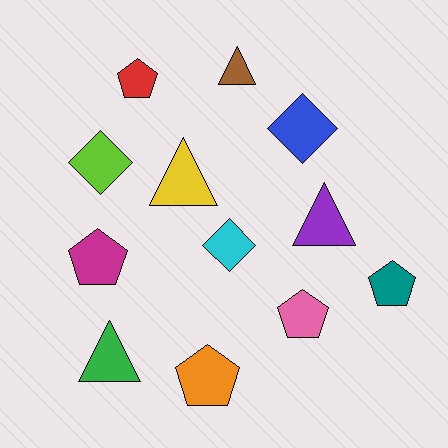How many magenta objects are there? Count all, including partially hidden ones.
There is 1 magenta object.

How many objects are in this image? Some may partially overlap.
There are 12 objects.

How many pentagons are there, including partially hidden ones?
There are 5 pentagons.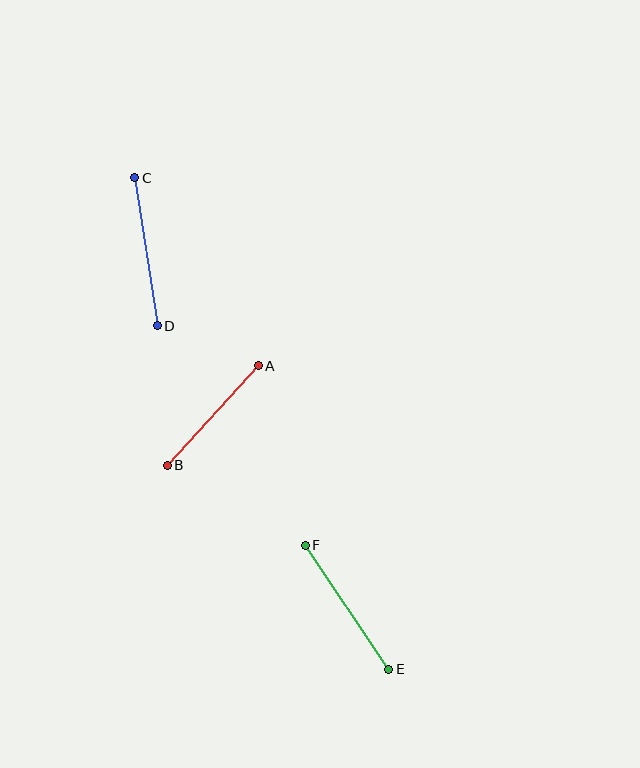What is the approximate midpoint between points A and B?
The midpoint is at approximately (213, 415) pixels.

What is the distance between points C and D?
The distance is approximately 150 pixels.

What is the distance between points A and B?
The distance is approximately 135 pixels.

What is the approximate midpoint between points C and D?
The midpoint is at approximately (146, 252) pixels.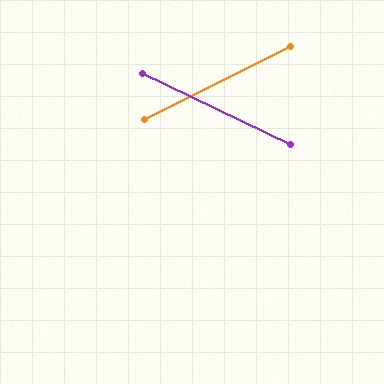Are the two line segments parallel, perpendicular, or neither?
Neither parallel nor perpendicular — they differ by about 52°.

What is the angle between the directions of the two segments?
Approximately 52 degrees.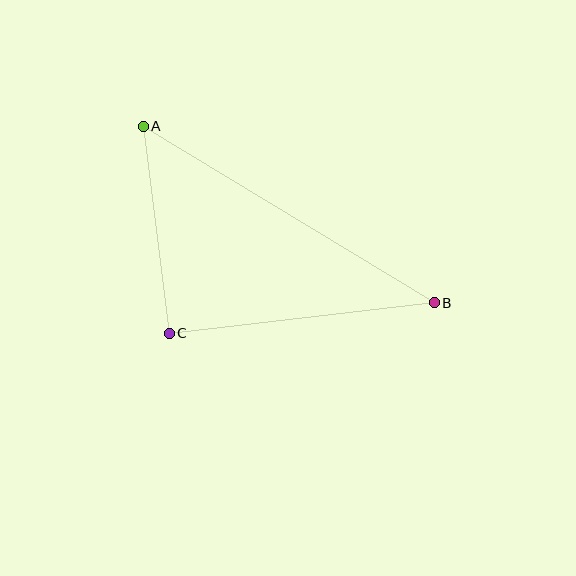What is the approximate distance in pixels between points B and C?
The distance between B and C is approximately 267 pixels.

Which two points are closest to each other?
Points A and C are closest to each other.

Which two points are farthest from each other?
Points A and B are farthest from each other.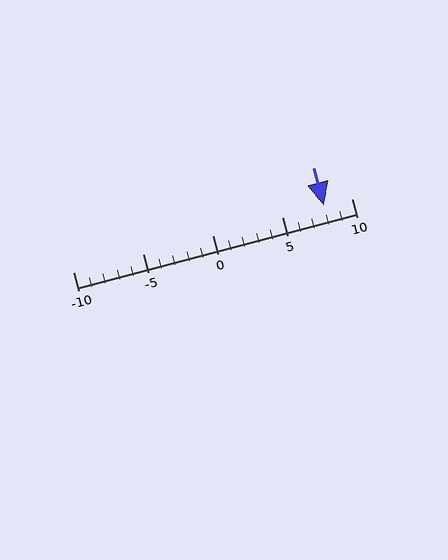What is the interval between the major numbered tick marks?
The major tick marks are spaced 5 units apart.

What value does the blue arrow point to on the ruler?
The blue arrow points to approximately 8.